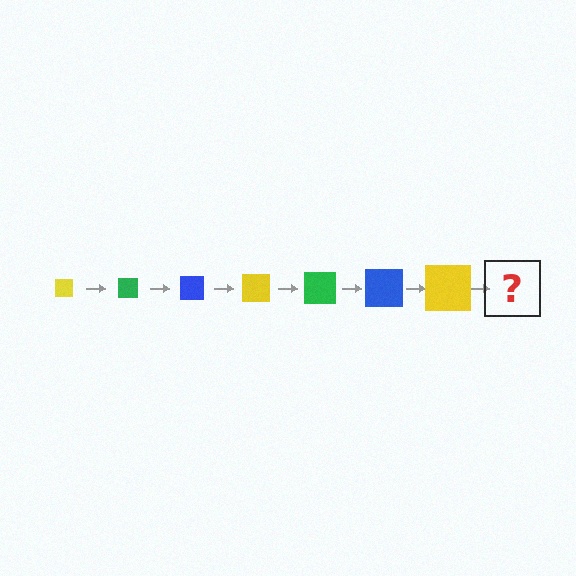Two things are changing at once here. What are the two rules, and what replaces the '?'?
The two rules are that the square grows larger each step and the color cycles through yellow, green, and blue. The '?' should be a green square, larger than the previous one.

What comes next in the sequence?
The next element should be a green square, larger than the previous one.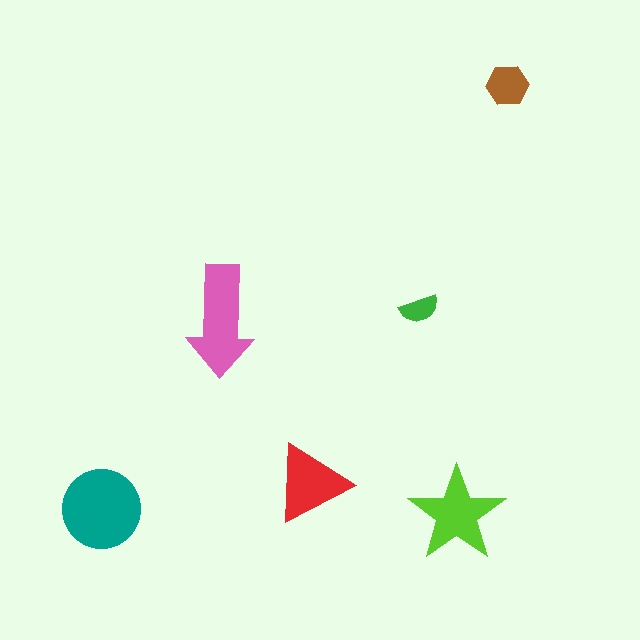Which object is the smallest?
The green semicircle.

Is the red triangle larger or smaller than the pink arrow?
Smaller.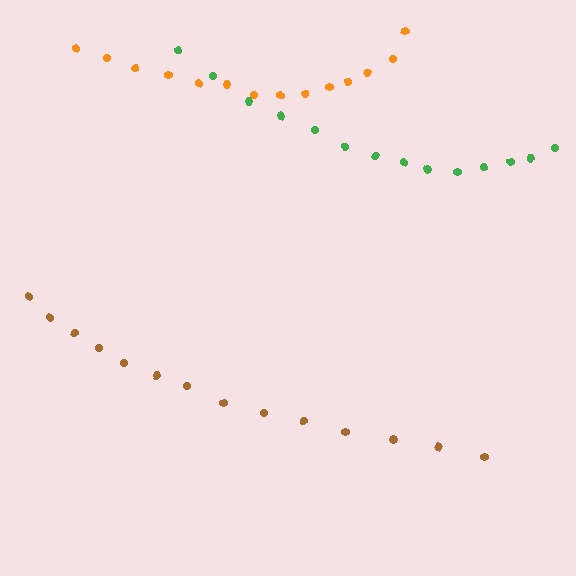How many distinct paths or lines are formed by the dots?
There are 3 distinct paths.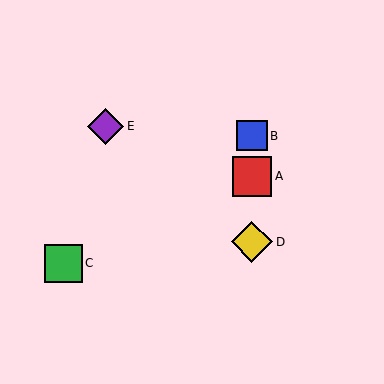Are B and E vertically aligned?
No, B is at x≈252 and E is at x≈106.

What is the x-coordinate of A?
Object A is at x≈252.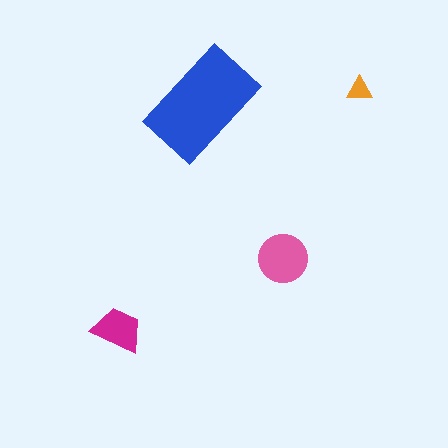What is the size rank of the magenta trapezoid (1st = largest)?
3rd.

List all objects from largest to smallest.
The blue rectangle, the pink circle, the magenta trapezoid, the orange triangle.